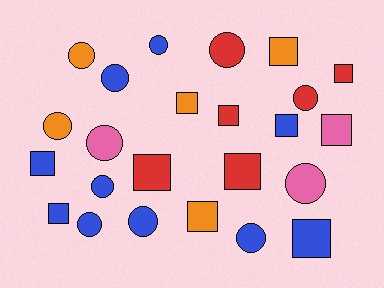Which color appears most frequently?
Blue, with 10 objects.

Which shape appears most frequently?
Square, with 12 objects.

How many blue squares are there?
There are 4 blue squares.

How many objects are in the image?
There are 24 objects.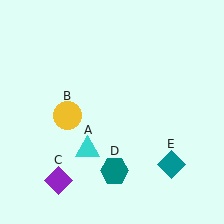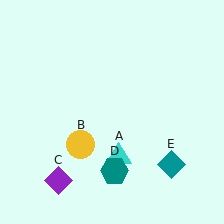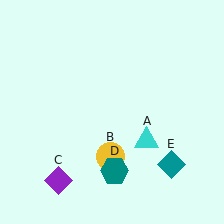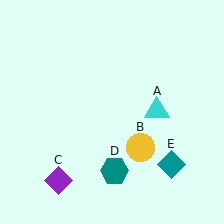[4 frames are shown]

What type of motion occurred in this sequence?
The cyan triangle (object A), yellow circle (object B) rotated counterclockwise around the center of the scene.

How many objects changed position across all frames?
2 objects changed position: cyan triangle (object A), yellow circle (object B).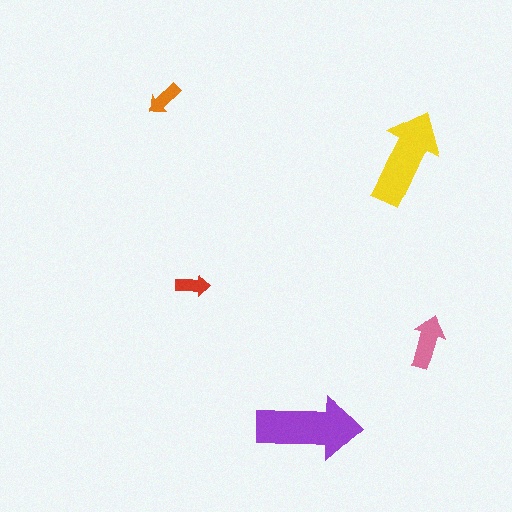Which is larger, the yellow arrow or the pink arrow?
The yellow one.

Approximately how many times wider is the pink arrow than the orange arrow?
About 1.5 times wider.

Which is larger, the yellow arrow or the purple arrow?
The purple one.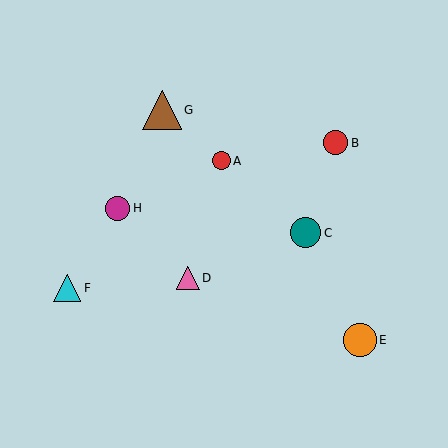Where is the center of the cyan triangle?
The center of the cyan triangle is at (67, 288).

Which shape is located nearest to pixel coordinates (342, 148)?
The red circle (labeled B) at (335, 143) is nearest to that location.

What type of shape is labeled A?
Shape A is a red circle.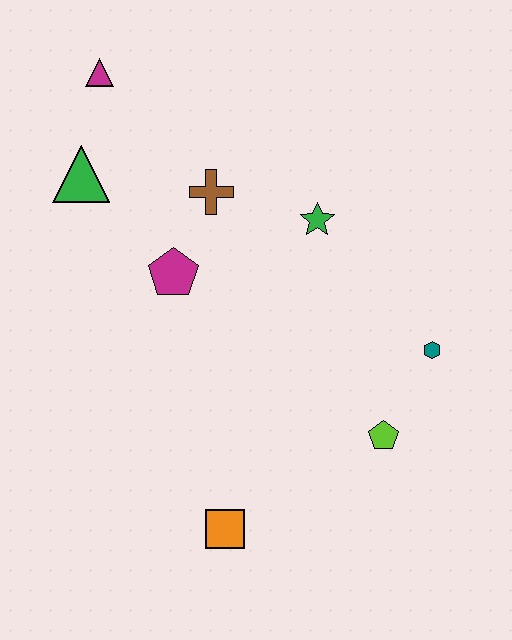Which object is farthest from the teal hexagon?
The magenta triangle is farthest from the teal hexagon.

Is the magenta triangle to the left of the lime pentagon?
Yes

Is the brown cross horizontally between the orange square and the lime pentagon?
No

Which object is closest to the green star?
The brown cross is closest to the green star.